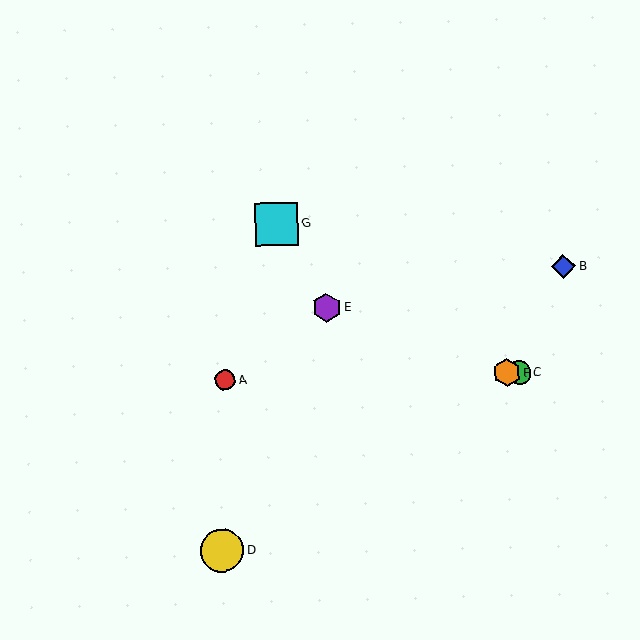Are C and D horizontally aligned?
No, C is at y≈373 and D is at y≈551.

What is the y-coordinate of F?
Object F is at y≈373.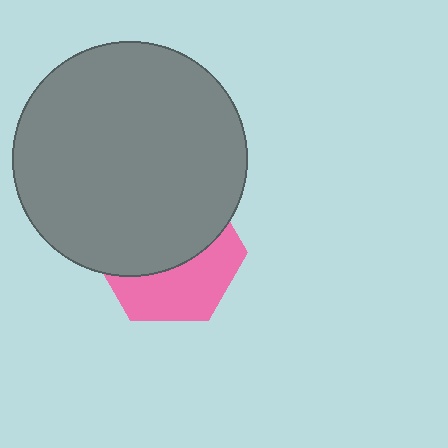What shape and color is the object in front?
The object in front is a gray circle.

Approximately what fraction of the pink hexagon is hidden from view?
Roughly 58% of the pink hexagon is hidden behind the gray circle.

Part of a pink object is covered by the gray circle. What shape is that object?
It is a hexagon.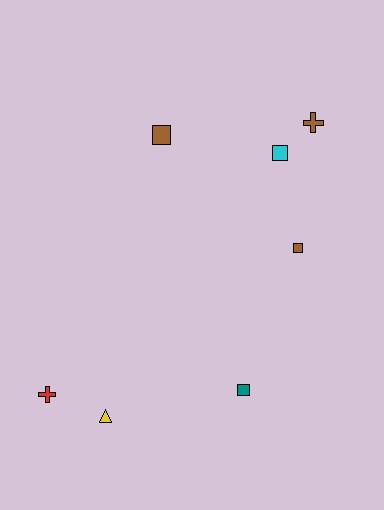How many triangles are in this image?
There is 1 triangle.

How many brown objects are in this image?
There are 3 brown objects.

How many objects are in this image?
There are 7 objects.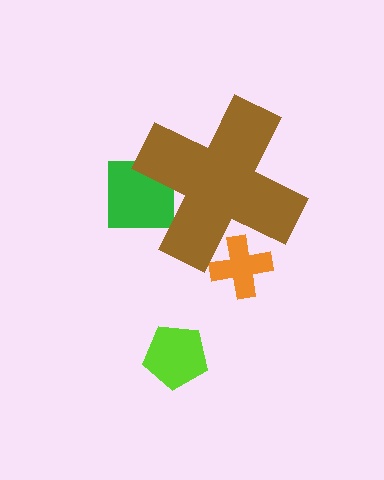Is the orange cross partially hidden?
Yes, the orange cross is partially hidden behind the brown cross.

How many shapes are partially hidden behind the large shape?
2 shapes are partially hidden.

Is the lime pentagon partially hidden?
No, the lime pentagon is fully visible.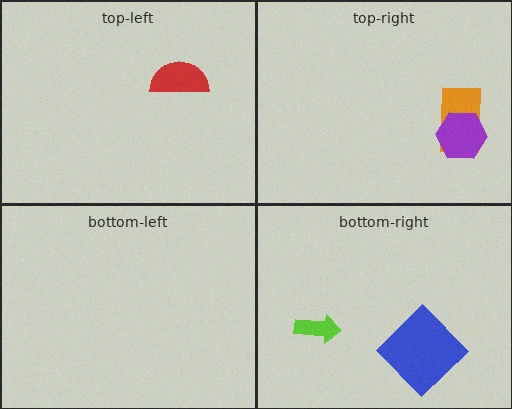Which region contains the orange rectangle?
The top-right region.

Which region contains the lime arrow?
The bottom-right region.